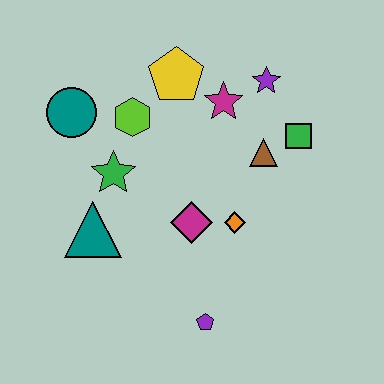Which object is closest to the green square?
The brown triangle is closest to the green square.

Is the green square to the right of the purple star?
Yes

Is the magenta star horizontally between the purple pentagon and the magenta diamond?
No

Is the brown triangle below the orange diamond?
No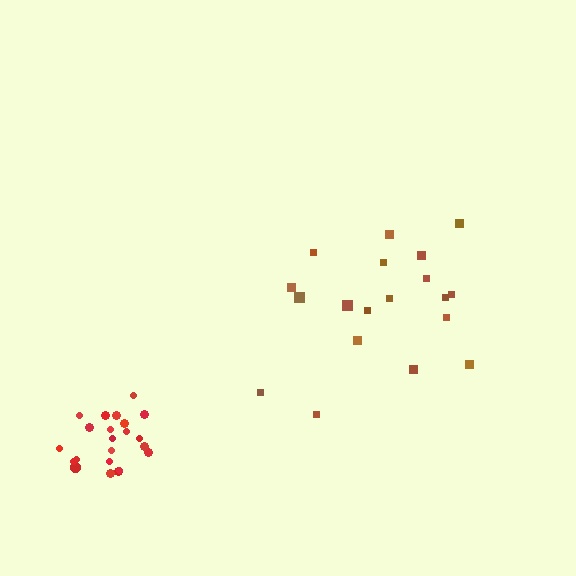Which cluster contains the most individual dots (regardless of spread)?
Red (22).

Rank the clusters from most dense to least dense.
red, brown.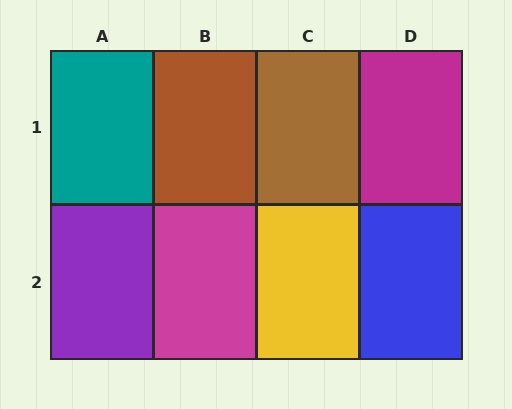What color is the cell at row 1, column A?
Teal.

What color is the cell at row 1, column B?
Brown.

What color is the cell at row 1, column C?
Brown.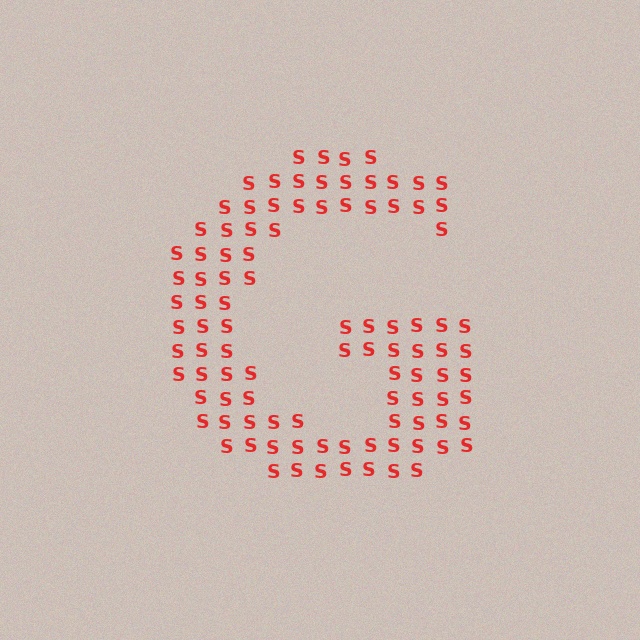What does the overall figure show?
The overall figure shows the letter G.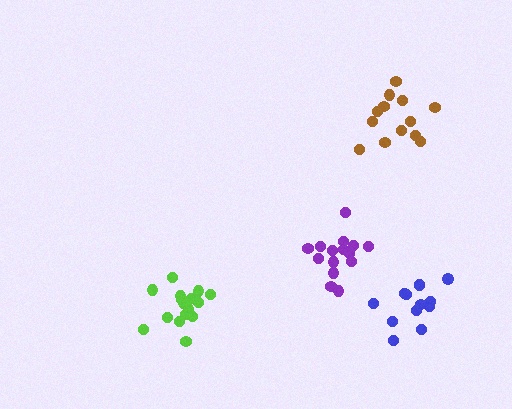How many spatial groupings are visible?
There are 4 spatial groupings.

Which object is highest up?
The brown cluster is topmost.